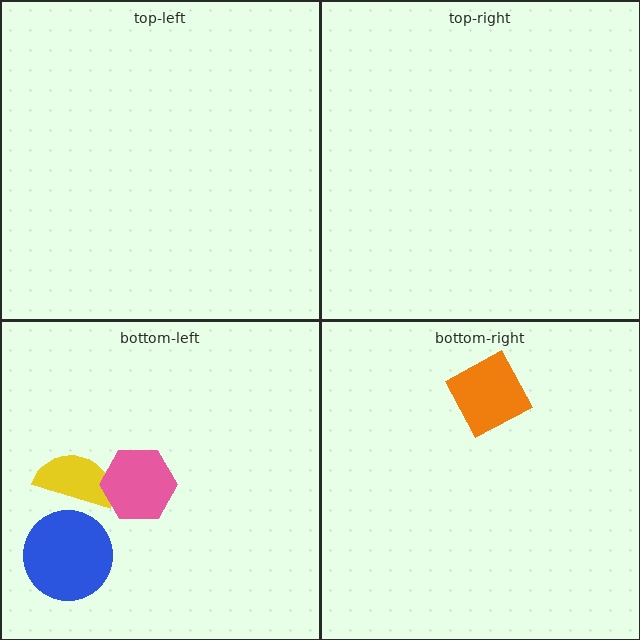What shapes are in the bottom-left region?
The blue circle, the yellow semicircle, the pink hexagon.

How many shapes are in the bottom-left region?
3.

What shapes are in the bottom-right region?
The orange diamond.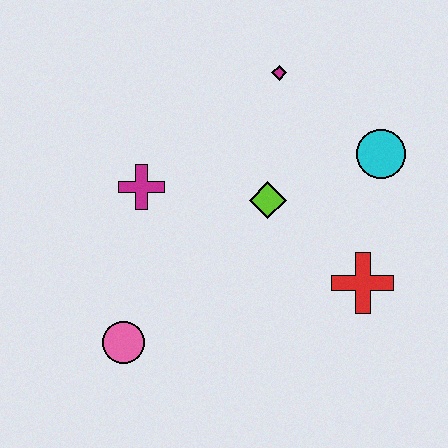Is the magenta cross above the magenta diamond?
No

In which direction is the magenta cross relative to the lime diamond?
The magenta cross is to the left of the lime diamond.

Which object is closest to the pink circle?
The magenta cross is closest to the pink circle.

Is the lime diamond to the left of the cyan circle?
Yes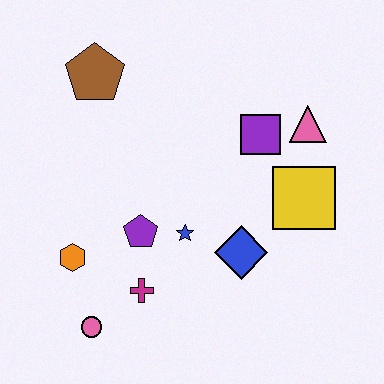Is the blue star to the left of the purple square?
Yes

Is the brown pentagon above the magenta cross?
Yes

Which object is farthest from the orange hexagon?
The pink triangle is farthest from the orange hexagon.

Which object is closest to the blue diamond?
The blue star is closest to the blue diamond.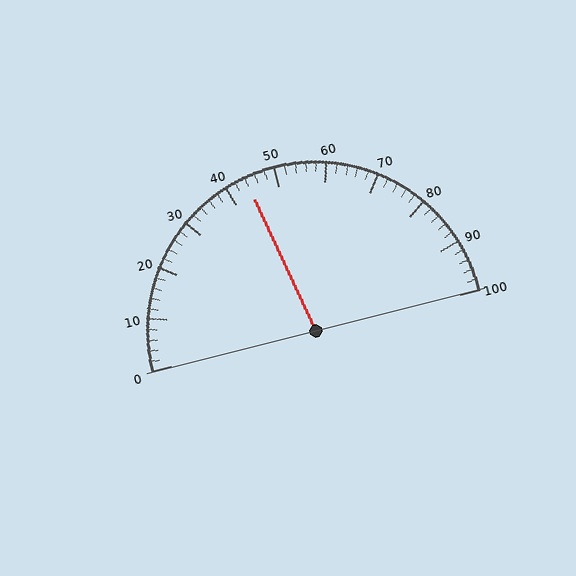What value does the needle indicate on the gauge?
The needle indicates approximately 44.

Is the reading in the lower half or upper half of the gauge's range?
The reading is in the lower half of the range (0 to 100).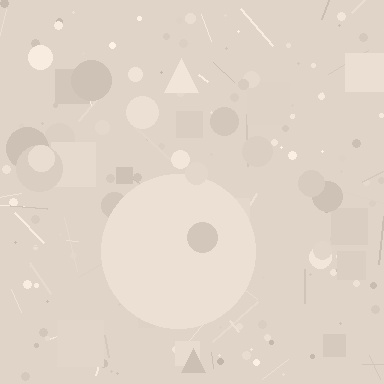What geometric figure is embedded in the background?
A circle is embedded in the background.